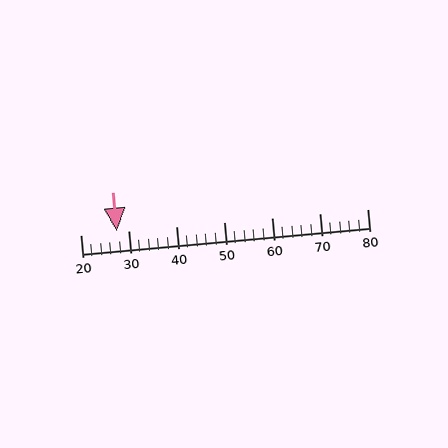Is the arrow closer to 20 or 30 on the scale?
The arrow is closer to 30.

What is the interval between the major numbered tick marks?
The major tick marks are spaced 10 units apart.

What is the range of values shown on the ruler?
The ruler shows values from 20 to 80.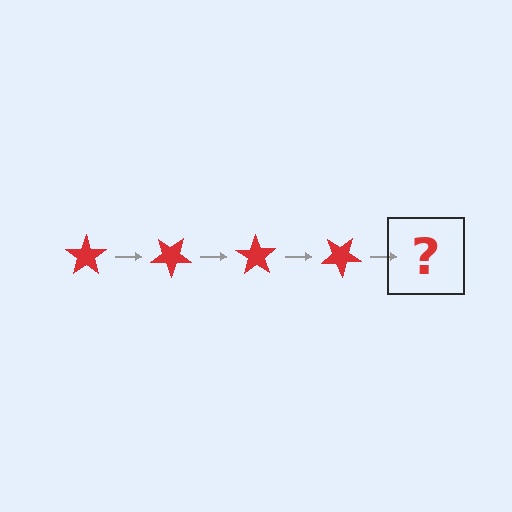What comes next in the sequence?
The next element should be a red star rotated 140 degrees.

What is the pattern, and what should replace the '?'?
The pattern is that the star rotates 35 degrees each step. The '?' should be a red star rotated 140 degrees.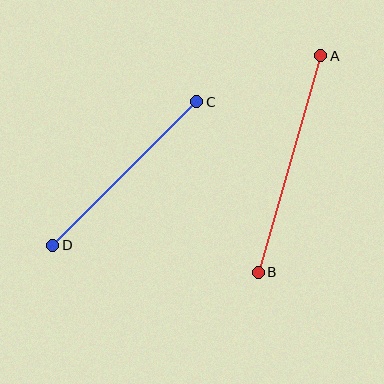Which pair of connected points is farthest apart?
Points A and B are farthest apart.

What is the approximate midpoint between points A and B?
The midpoint is at approximately (290, 164) pixels.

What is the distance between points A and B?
The distance is approximately 225 pixels.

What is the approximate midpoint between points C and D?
The midpoint is at approximately (125, 174) pixels.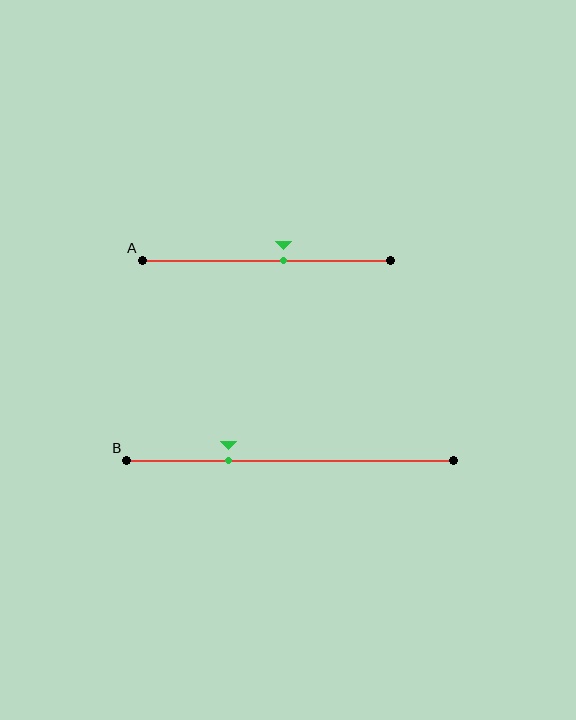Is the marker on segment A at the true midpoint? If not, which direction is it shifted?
No, the marker on segment A is shifted to the right by about 7% of the segment length.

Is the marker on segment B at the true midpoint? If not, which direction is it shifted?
No, the marker on segment B is shifted to the left by about 19% of the segment length.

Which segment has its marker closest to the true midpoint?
Segment A has its marker closest to the true midpoint.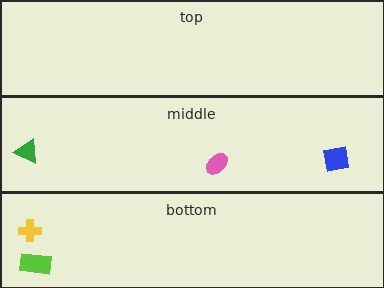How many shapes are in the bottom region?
2.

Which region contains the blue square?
The middle region.